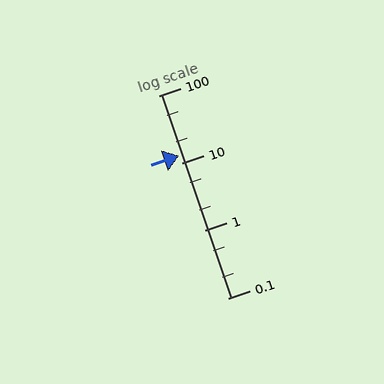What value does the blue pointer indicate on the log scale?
The pointer indicates approximately 13.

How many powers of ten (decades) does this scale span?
The scale spans 3 decades, from 0.1 to 100.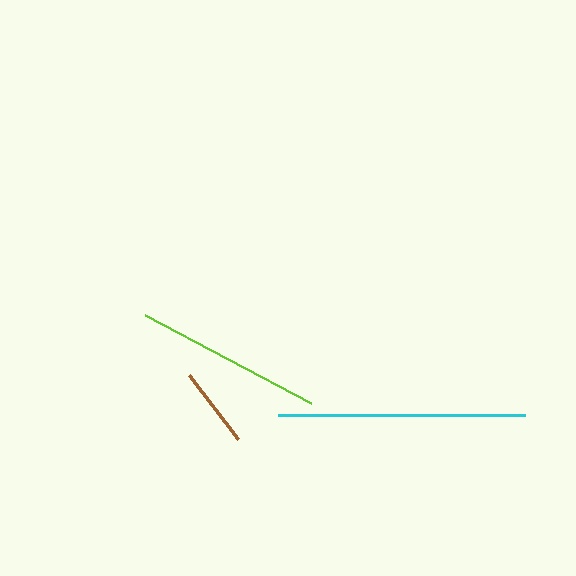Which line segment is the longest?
The cyan line is the longest at approximately 247 pixels.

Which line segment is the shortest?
The brown line is the shortest at approximately 80 pixels.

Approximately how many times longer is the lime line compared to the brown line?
The lime line is approximately 2.3 times the length of the brown line.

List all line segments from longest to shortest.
From longest to shortest: cyan, lime, brown.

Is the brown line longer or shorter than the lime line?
The lime line is longer than the brown line.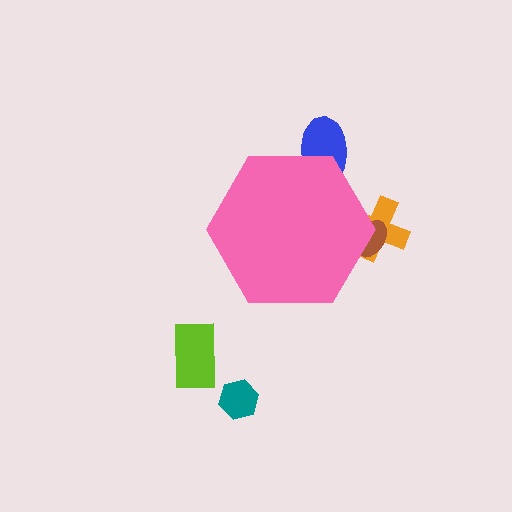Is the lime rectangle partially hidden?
No, the lime rectangle is fully visible.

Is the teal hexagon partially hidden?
No, the teal hexagon is fully visible.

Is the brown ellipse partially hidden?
Yes, the brown ellipse is partially hidden behind the pink hexagon.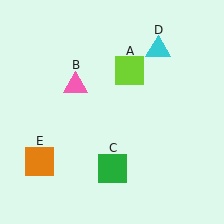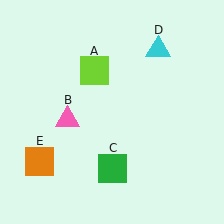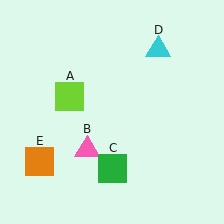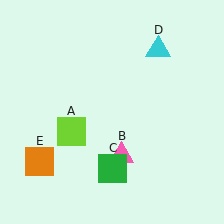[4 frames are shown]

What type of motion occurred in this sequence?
The lime square (object A), pink triangle (object B) rotated counterclockwise around the center of the scene.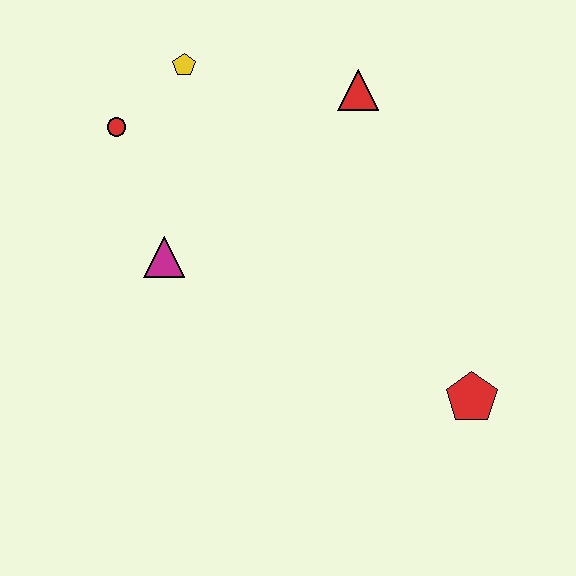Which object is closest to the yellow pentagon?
The red circle is closest to the yellow pentagon.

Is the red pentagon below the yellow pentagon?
Yes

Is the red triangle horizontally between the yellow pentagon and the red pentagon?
Yes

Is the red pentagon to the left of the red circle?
No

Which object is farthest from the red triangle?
The red pentagon is farthest from the red triangle.